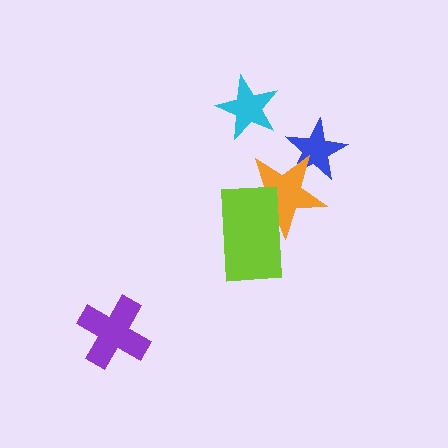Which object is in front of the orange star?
The lime rectangle is in front of the orange star.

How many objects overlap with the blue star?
1 object overlaps with the blue star.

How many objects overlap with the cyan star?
0 objects overlap with the cyan star.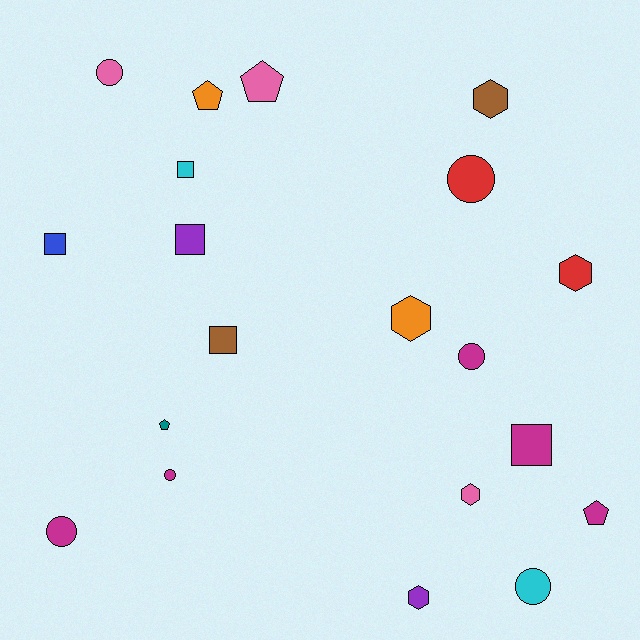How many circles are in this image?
There are 6 circles.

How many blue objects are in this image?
There is 1 blue object.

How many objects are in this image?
There are 20 objects.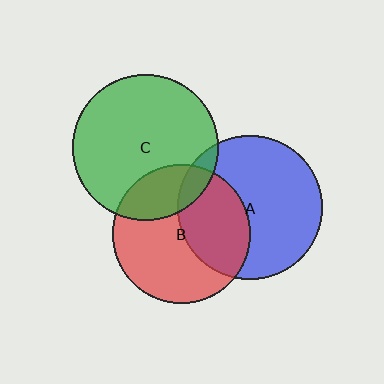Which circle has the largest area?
Circle C (green).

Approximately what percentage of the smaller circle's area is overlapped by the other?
Approximately 10%.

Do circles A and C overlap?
Yes.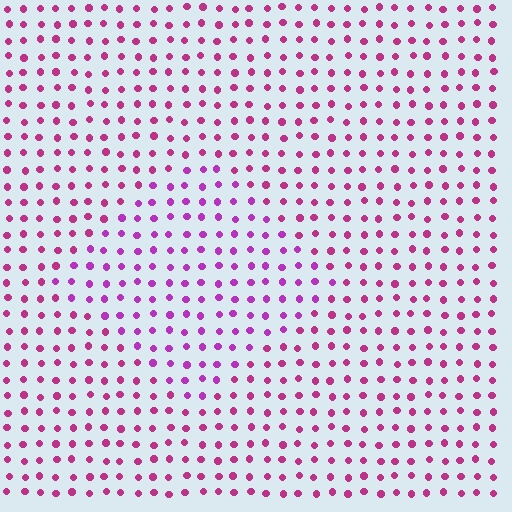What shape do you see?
I see a diamond.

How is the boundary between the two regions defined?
The boundary is defined purely by a slight shift in hue (about 25 degrees). Spacing, size, and orientation are identical on both sides.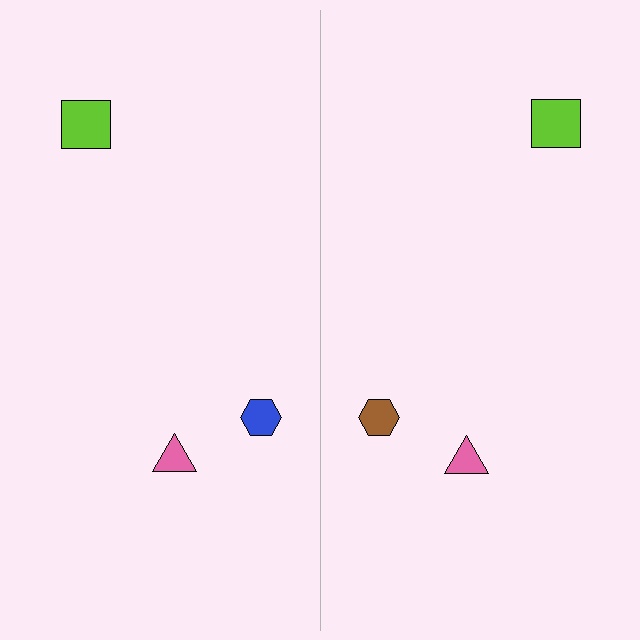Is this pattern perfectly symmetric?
No, the pattern is not perfectly symmetric. The brown hexagon on the right side breaks the symmetry — its mirror counterpart is blue.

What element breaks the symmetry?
The brown hexagon on the right side breaks the symmetry — its mirror counterpart is blue.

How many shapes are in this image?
There are 6 shapes in this image.